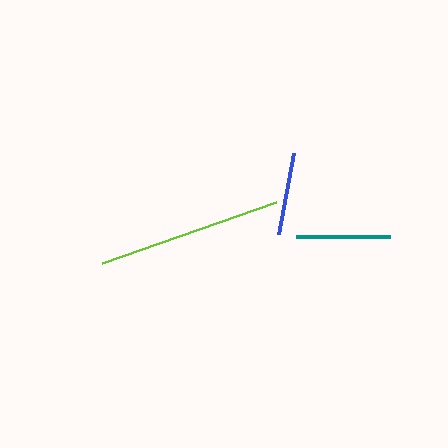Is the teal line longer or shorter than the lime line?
The lime line is longer than the teal line.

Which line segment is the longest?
The lime line is the longest at approximately 184 pixels.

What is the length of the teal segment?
The teal segment is approximately 94 pixels long.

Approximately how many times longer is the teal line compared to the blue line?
The teal line is approximately 1.1 times the length of the blue line.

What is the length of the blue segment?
The blue segment is approximately 82 pixels long.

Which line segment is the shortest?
The blue line is the shortest at approximately 82 pixels.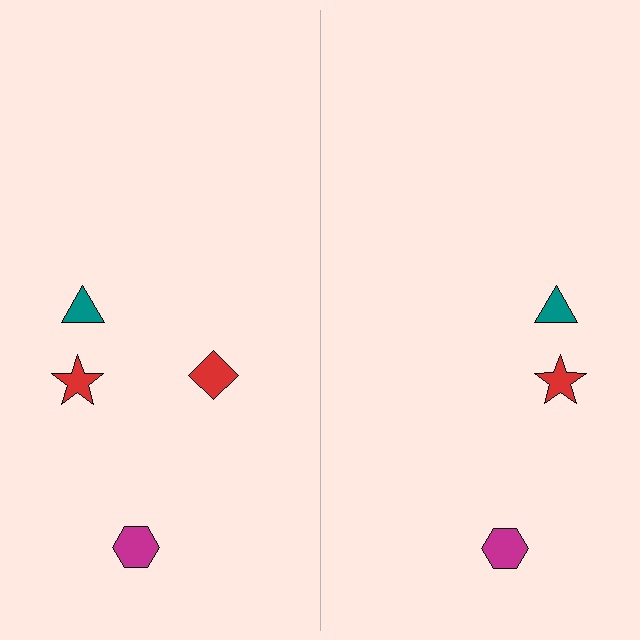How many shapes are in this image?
There are 7 shapes in this image.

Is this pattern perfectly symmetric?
No, the pattern is not perfectly symmetric. A red diamond is missing from the right side.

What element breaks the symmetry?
A red diamond is missing from the right side.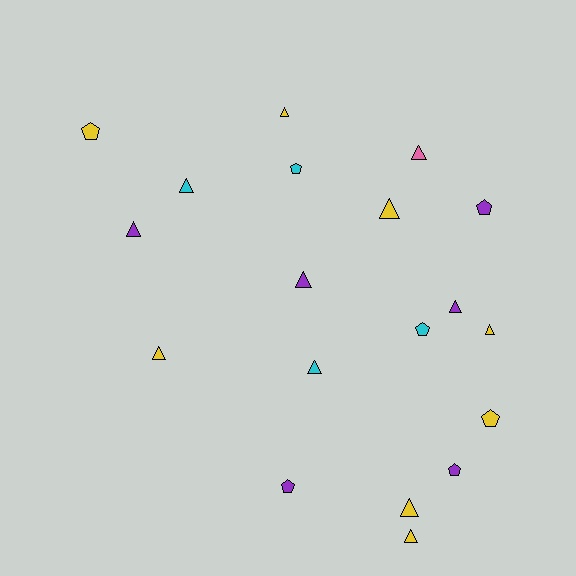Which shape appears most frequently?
Triangle, with 12 objects.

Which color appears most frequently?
Yellow, with 8 objects.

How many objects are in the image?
There are 19 objects.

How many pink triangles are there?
There is 1 pink triangle.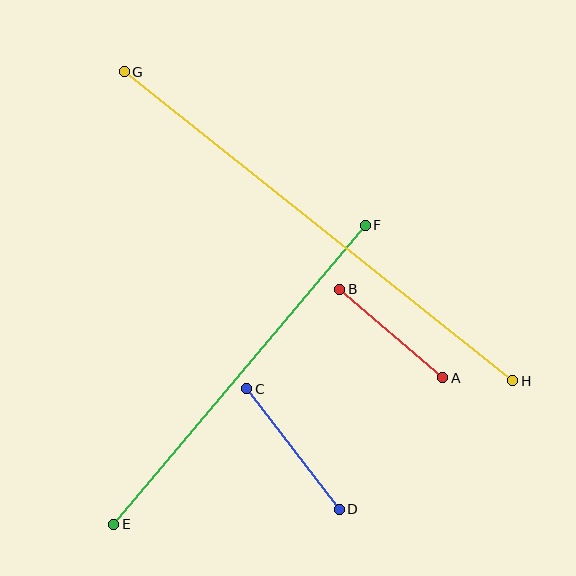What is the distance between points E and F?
The distance is approximately 391 pixels.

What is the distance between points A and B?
The distance is approximately 136 pixels.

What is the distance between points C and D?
The distance is approximately 152 pixels.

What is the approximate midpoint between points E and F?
The midpoint is at approximately (240, 375) pixels.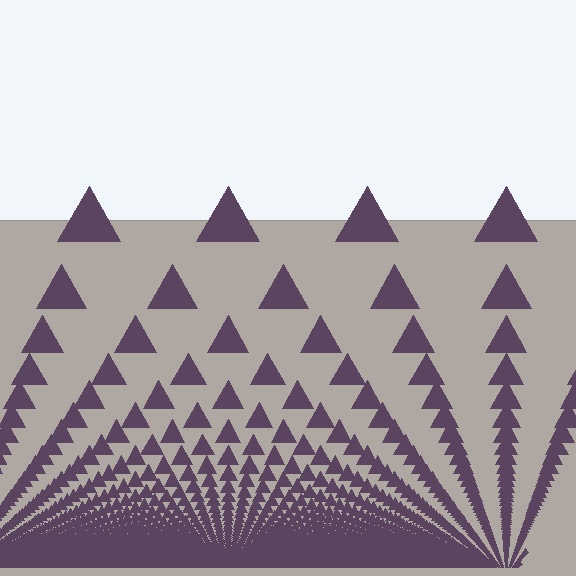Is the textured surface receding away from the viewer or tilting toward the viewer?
The surface appears to tilt toward the viewer. Texture elements get larger and sparser toward the top.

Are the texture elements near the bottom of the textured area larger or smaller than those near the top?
Smaller. The gradient is inverted — elements near the bottom are smaller and denser.